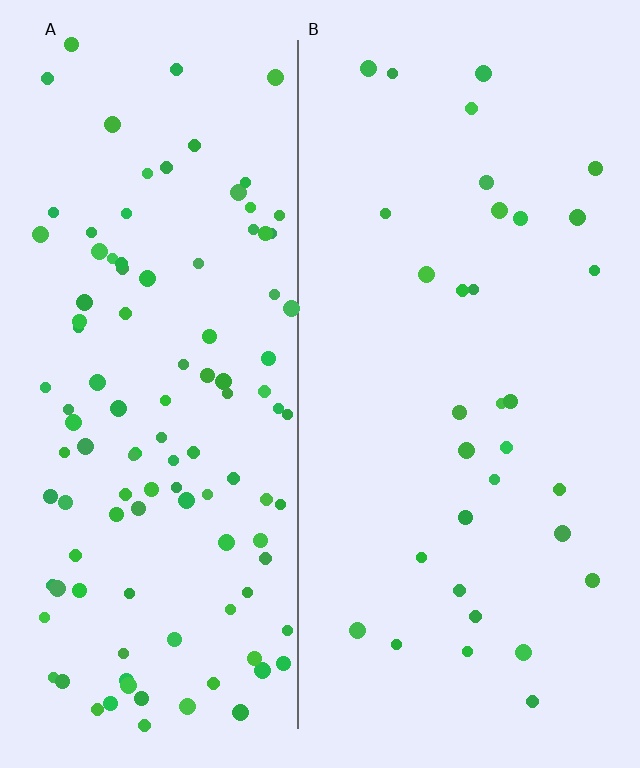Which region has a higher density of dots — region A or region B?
A (the left).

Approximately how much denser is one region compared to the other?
Approximately 3.4× — region A over region B.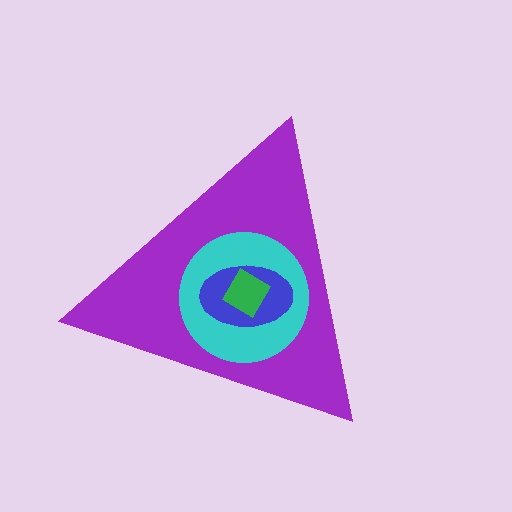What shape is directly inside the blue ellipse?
The green diamond.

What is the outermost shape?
The purple triangle.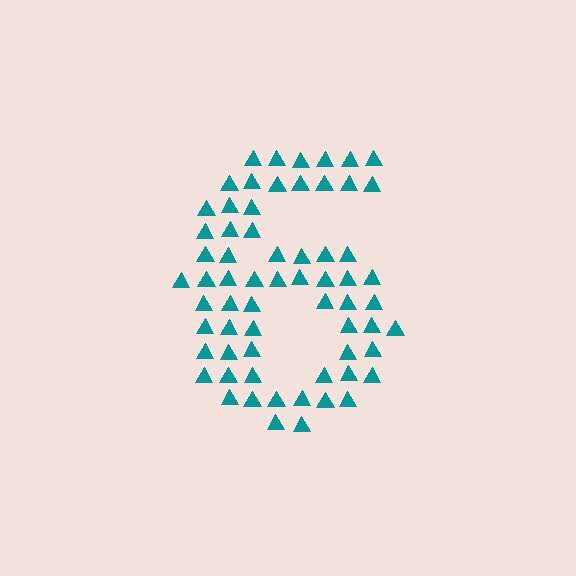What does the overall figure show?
The overall figure shows the digit 6.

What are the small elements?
The small elements are triangles.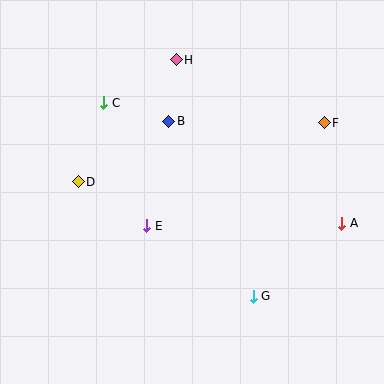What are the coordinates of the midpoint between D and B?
The midpoint between D and B is at (123, 151).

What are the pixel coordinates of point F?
Point F is at (324, 123).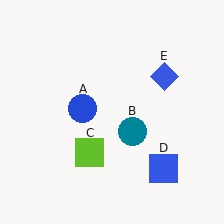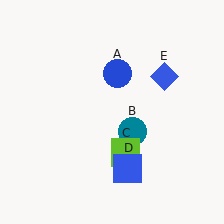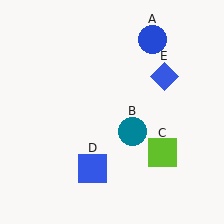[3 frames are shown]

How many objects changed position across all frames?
3 objects changed position: blue circle (object A), lime square (object C), blue square (object D).